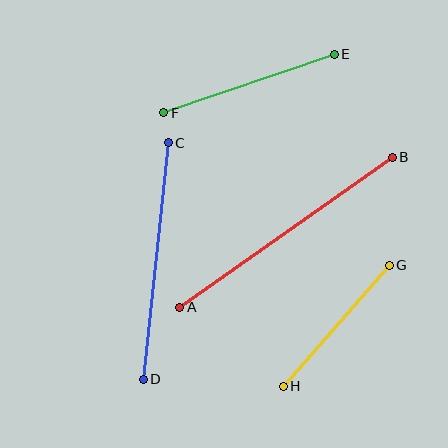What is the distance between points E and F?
The distance is approximately 180 pixels.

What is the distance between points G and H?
The distance is approximately 161 pixels.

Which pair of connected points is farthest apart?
Points A and B are farthest apart.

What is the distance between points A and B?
The distance is approximately 260 pixels.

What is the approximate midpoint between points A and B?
The midpoint is at approximately (286, 232) pixels.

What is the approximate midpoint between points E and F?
The midpoint is at approximately (249, 83) pixels.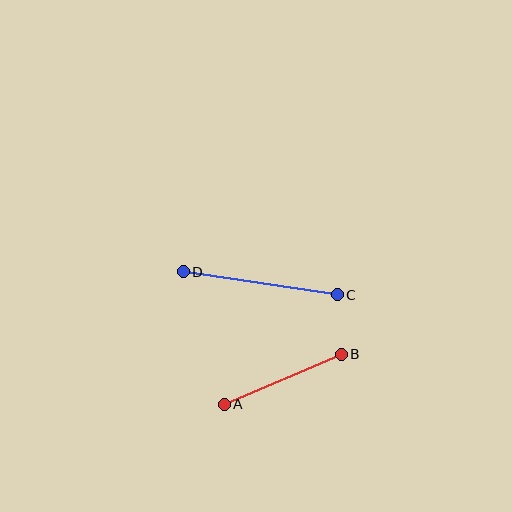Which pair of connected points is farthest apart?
Points C and D are farthest apart.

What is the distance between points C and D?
The distance is approximately 155 pixels.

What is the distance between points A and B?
The distance is approximately 127 pixels.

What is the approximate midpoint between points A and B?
The midpoint is at approximately (283, 379) pixels.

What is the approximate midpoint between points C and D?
The midpoint is at approximately (260, 283) pixels.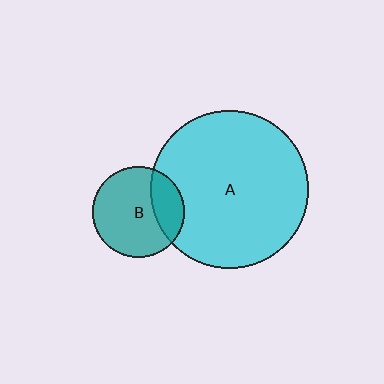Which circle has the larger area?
Circle A (cyan).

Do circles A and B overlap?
Yes.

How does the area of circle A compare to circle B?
Approximately 3.0 times.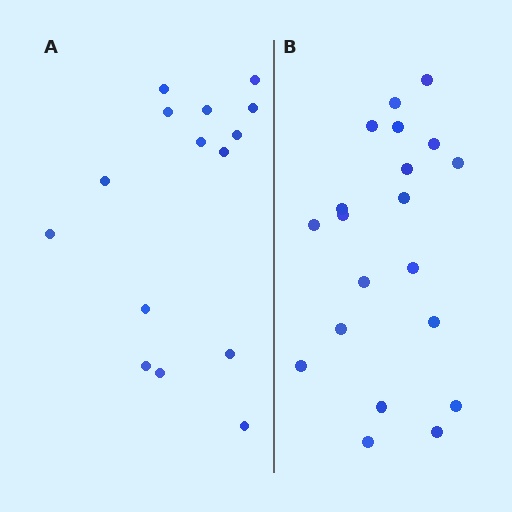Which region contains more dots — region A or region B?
Region B (the right region) has more dots.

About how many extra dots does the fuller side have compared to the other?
Region B has about 5 more dots than region A.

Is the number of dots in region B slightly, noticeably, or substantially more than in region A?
Region B has noticeably more, but not dramatically so. The ratio is roughly 1.3 to 1.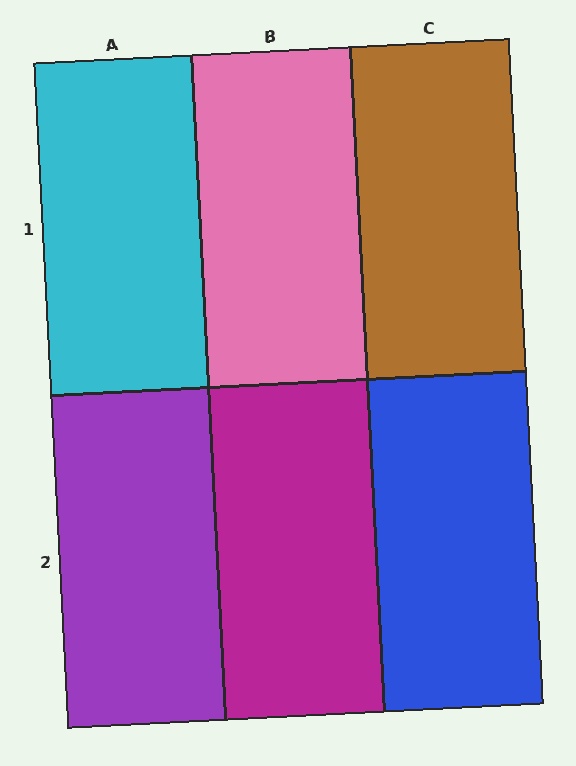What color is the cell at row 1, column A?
Cyan.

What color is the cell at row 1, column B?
Pink.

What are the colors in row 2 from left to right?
Purple, magenta, blue.